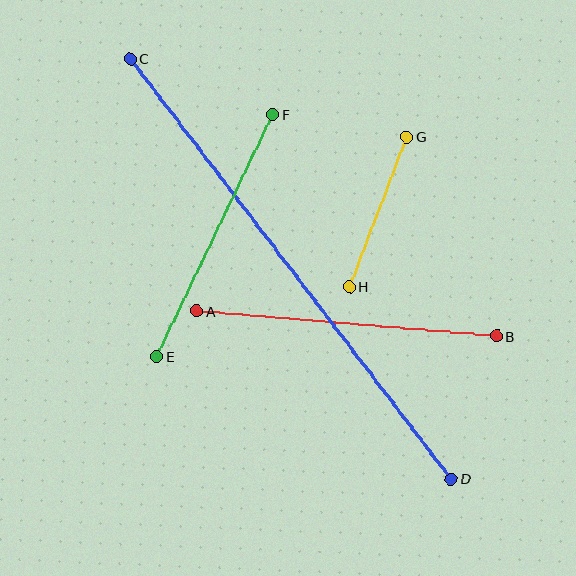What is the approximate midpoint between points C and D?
The midpoint is at approximately (291, 269) pixels.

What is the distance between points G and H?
The distance is approximately 160 pixels.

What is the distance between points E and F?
The distance is approximately 268 pixels.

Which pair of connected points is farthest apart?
Points C and D are farthest apart.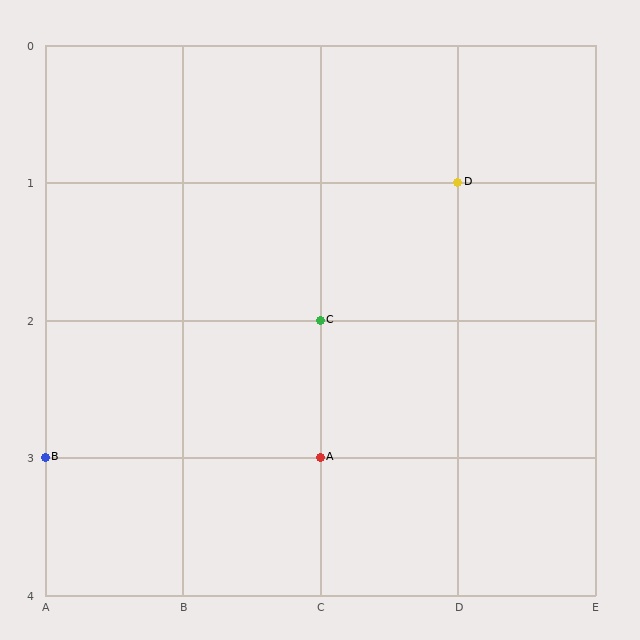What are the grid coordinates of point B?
Point B is at grid coordinates (A, 3).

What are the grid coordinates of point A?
Point A is at grid coordinates (C, 3).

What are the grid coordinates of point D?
Point D is at grid coordinates (D, 1).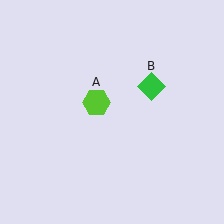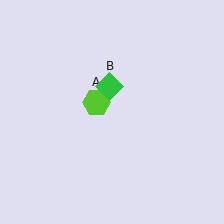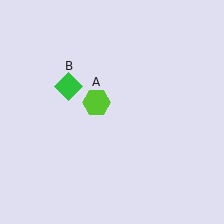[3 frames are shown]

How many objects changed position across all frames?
1 object changed position: green diamond (object B).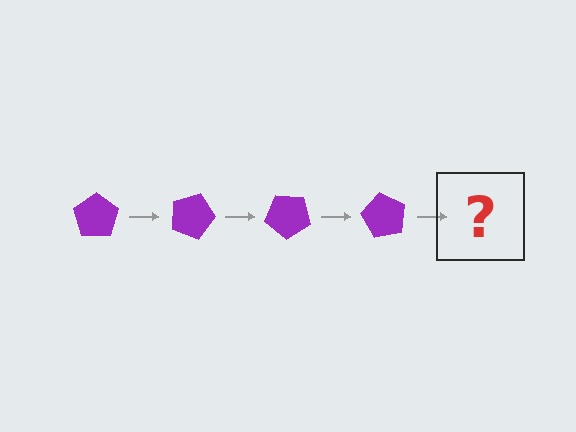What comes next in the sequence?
The next element should be a purple pentagon rotated 80 degrees.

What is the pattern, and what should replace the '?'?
The pattern is that the pentagon rotates 20 degrees each step. The '?' should be a purple pentagon rotated 80 degrees.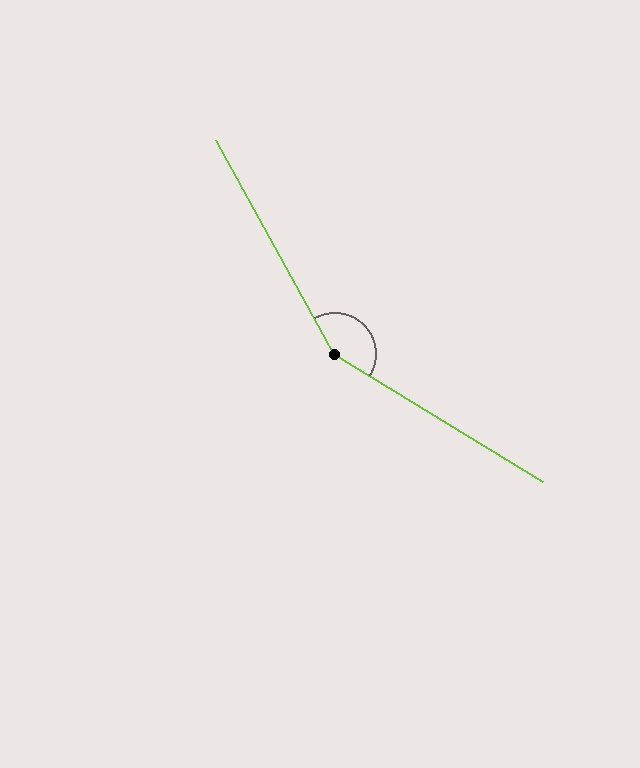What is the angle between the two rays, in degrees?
Approximately 150 degrees.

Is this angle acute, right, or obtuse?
It is obtuse.